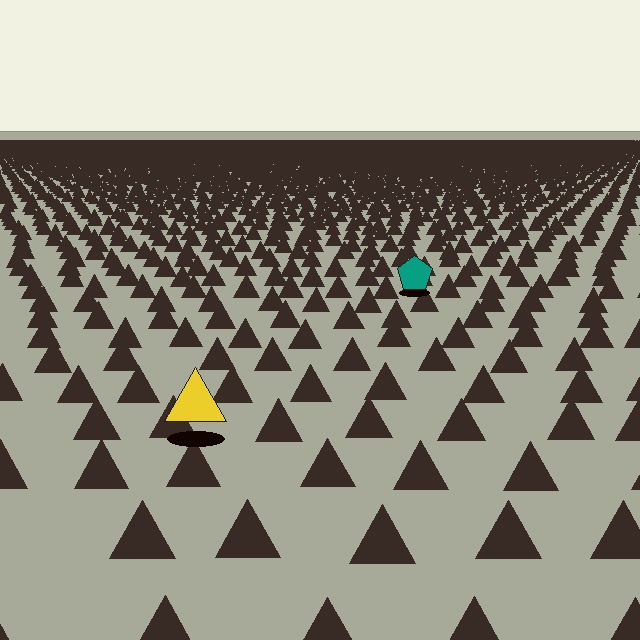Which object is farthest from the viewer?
The teal pentagon is farthest from the viewer. It appears smaller and the ground texture around it is denser.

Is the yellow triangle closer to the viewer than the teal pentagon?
Yes. The yellow triangle is closer — you can tell from the texture gradient: the ground texture is coarser near it.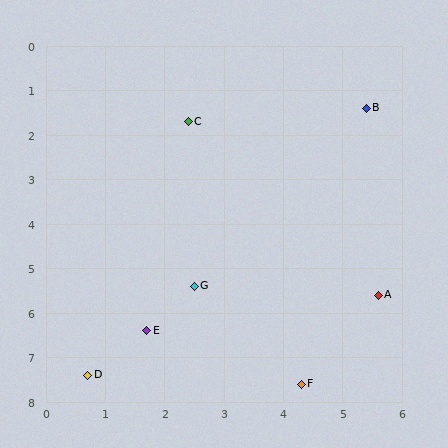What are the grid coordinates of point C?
Point C is at approximately (2.4, 1.7).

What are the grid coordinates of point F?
Point F is at approximately (4.3, 7.6).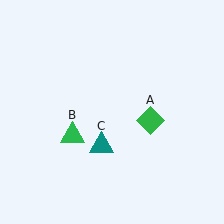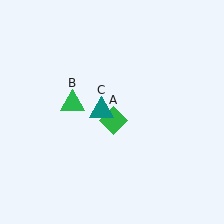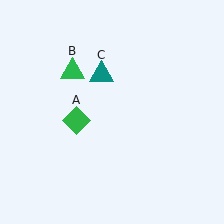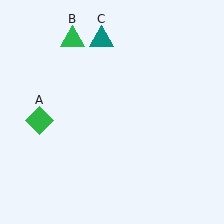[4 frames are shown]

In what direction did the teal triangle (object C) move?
The teal triangle (object C) moved up.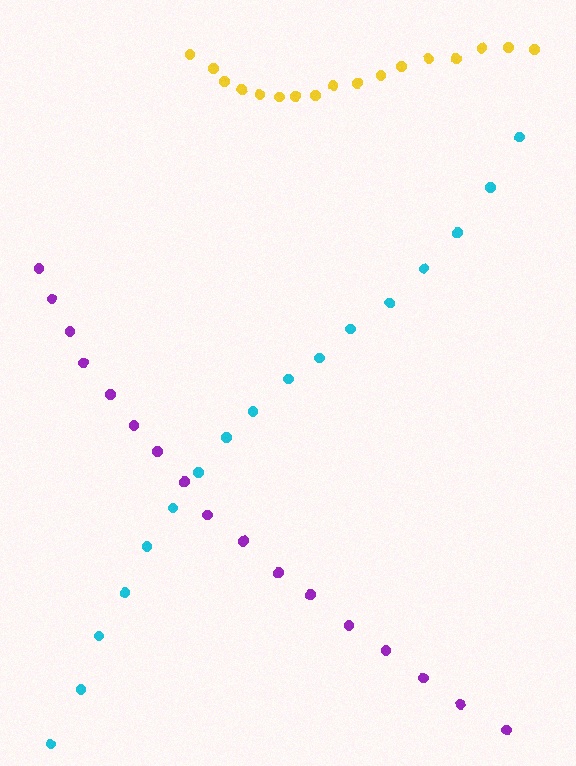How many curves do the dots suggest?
There are 3 distinct paths.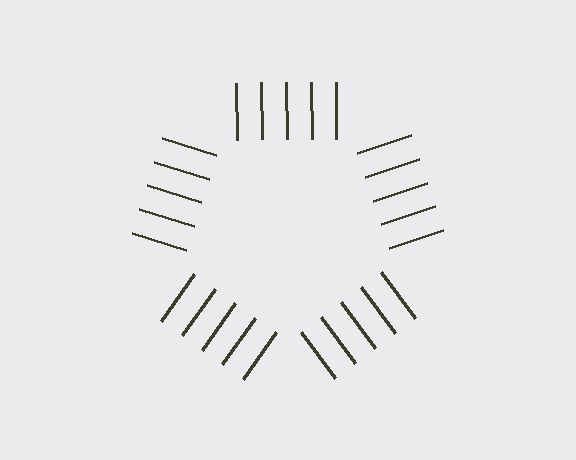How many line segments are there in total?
25 — 5 along each of the 5 edges.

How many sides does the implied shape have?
5 sides — the line-ends trace a pentagon.